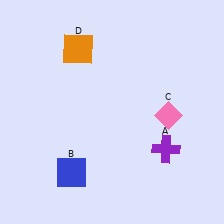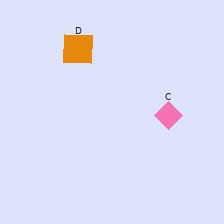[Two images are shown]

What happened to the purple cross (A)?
The purple cross (A) was removed in Image 2. It was in the bottom-right area of Image 1.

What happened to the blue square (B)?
The blue square (B) was removed in Image 2. It was in the bottom-left area of Image 1.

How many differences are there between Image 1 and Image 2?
There are 2 differences between the two images.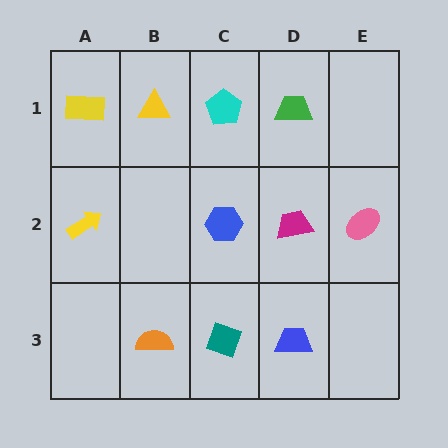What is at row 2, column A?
A yellow arrow.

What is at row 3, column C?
A teal diamond.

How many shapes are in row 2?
4 shapes.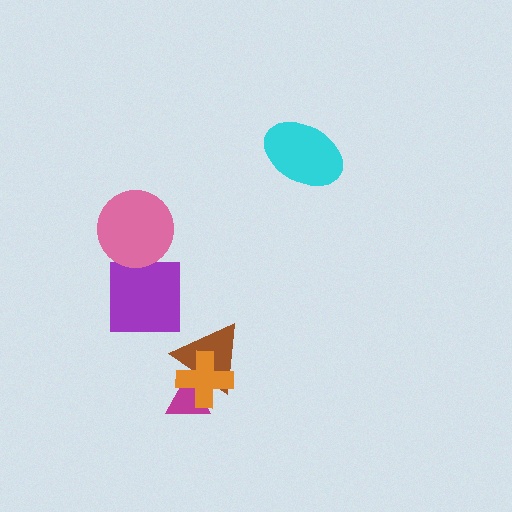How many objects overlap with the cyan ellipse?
0 objects overlap with the cyan ellipse.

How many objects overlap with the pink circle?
0 objects overlap with the pink circle.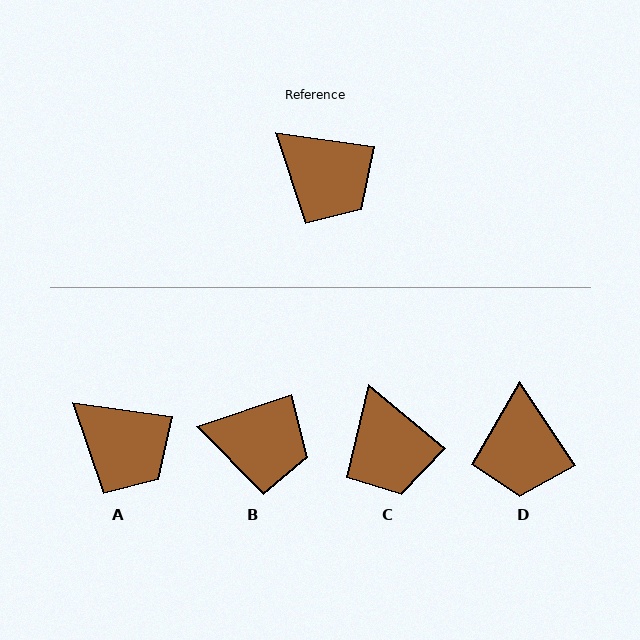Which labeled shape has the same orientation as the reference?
A.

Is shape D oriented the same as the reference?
No, it is off by about 48 degrees.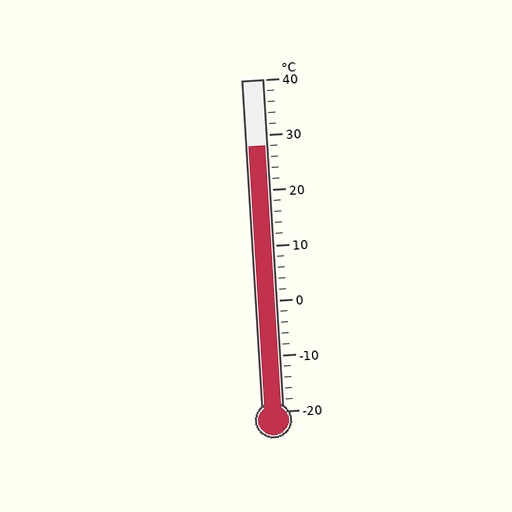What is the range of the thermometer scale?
The thermometer scale ranges from -20°C to 40°C.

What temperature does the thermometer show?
The thermometer shows approximately 28°C.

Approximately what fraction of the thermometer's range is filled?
The thermometer is filled to approximately 80% of its range.